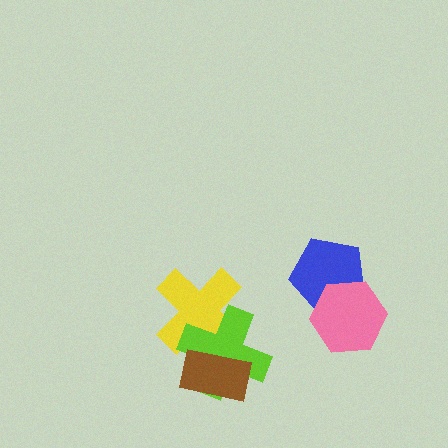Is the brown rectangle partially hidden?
No, no other shape covers it.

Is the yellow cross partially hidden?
Yes, it is partially covered by another shape.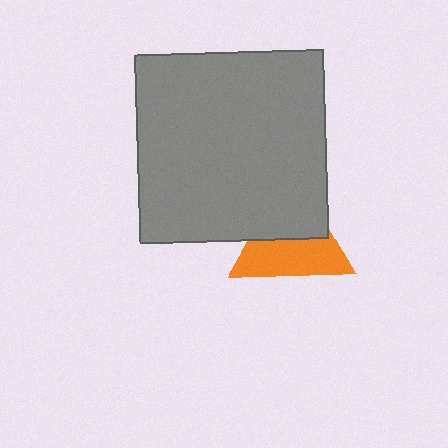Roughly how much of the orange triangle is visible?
About half of it is visible (roughly 54%).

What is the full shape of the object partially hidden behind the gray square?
The partially hidden object is an orange triangle.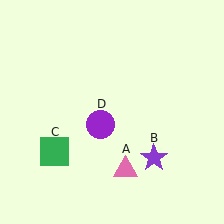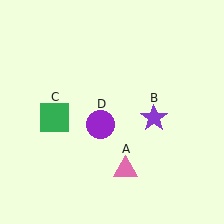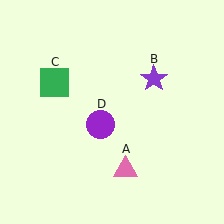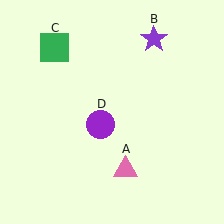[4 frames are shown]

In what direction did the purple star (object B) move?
The purple star (object B) moved up.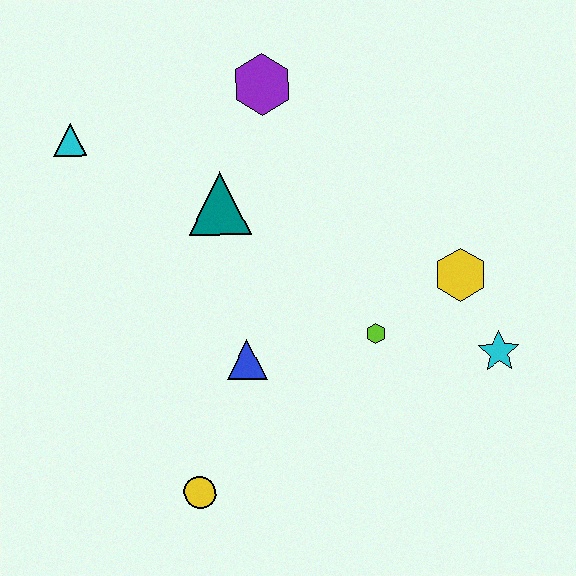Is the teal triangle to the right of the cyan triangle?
Yes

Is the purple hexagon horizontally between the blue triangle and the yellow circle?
No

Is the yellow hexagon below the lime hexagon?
No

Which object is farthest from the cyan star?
The cyan triangle is farthest from the cyan star.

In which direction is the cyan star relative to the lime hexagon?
The cyan star is to the right of the lime hexagon.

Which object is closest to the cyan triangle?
The teal triangle is closest to the cyan triangle.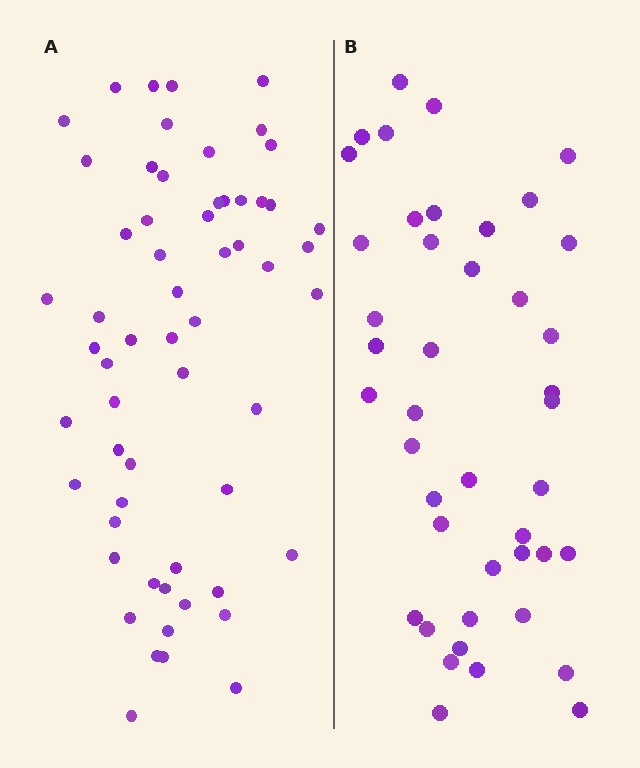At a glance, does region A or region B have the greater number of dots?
Region A (the left region) has more dots.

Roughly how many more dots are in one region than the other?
Region A has approximately 15 more dots than region B.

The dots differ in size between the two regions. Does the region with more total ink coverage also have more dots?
No. Region B has more total ink coverage because its dots are larger, but region A actually contains more individual dots. Total area can be misleading — the number of items is what matters here.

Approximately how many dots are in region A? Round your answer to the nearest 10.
About 60 dots. (The exact count is 59, which rounds to 60.)